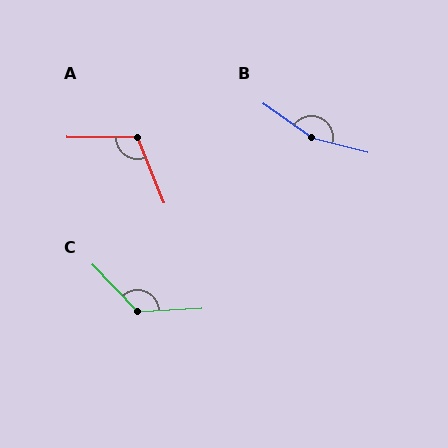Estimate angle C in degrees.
Approximately 130 degrees.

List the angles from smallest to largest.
A (112°), C (130°), B (158°).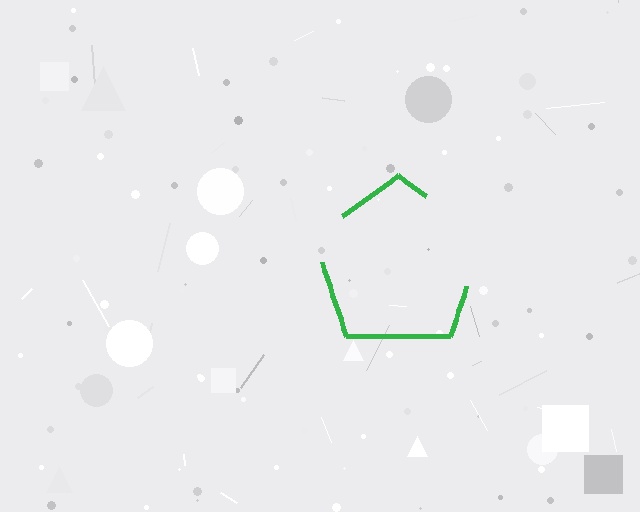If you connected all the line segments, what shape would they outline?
They would outline a pentagon.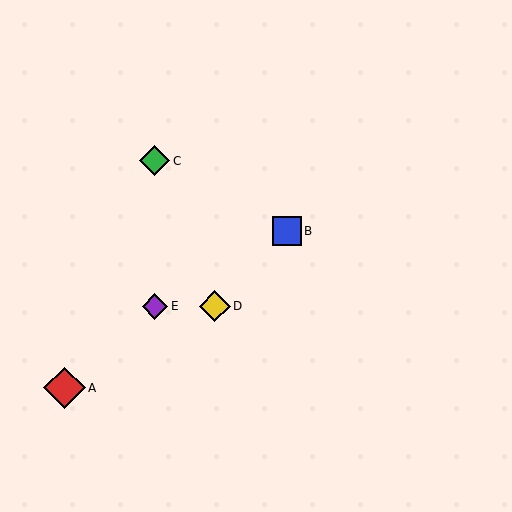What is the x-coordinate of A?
Object A is at x≈64.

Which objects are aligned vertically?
Objects C, E are aligned vertically.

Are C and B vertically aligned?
No, C is at x≈155 and B is at x≈287.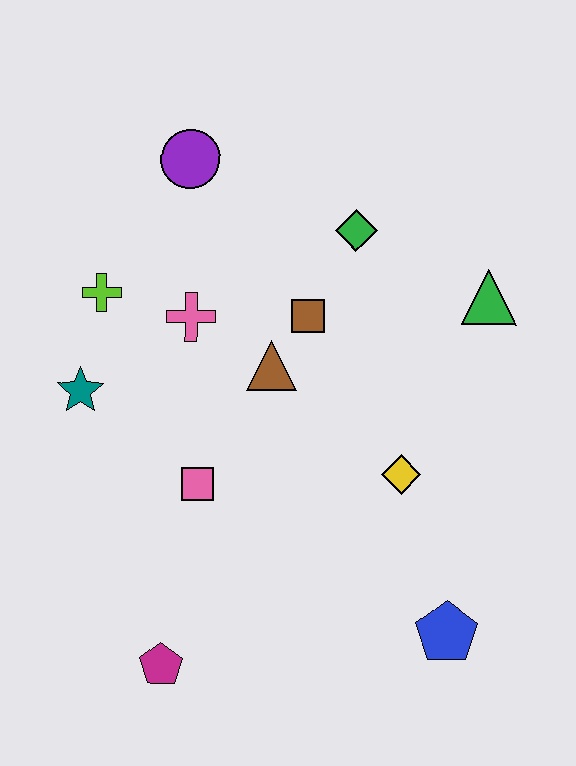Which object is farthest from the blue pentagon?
The purple circle is farthest from the blue pentagon.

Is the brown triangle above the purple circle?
No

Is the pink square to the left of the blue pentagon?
Yes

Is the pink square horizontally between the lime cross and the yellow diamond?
Yes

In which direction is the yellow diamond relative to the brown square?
The yellow diamond is below the brown square.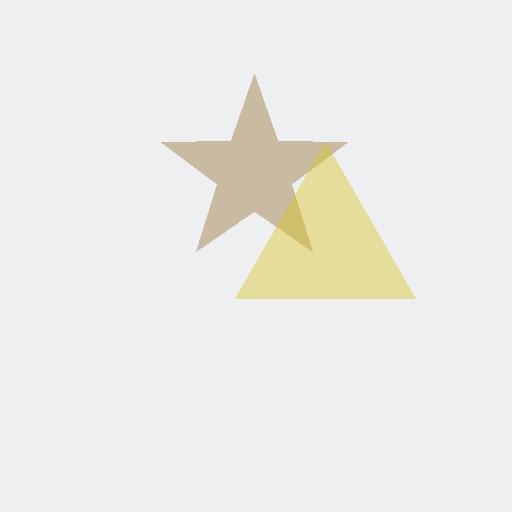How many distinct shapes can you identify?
There are 2 distinct shapes: a brown star, a yellow triangle.